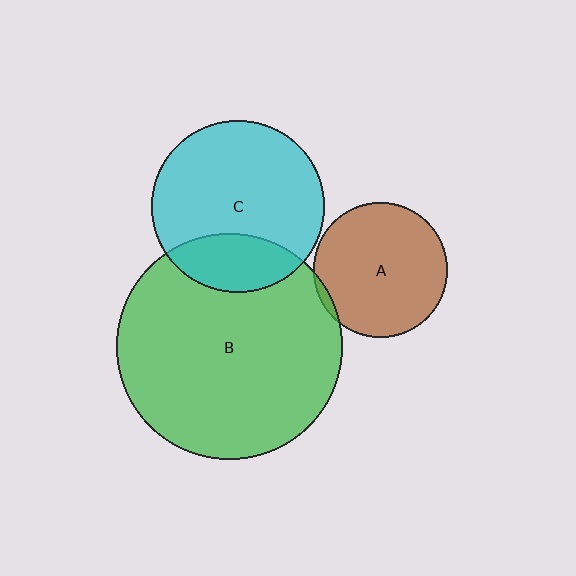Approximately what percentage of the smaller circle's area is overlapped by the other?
Approximately 5%.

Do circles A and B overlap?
Yes.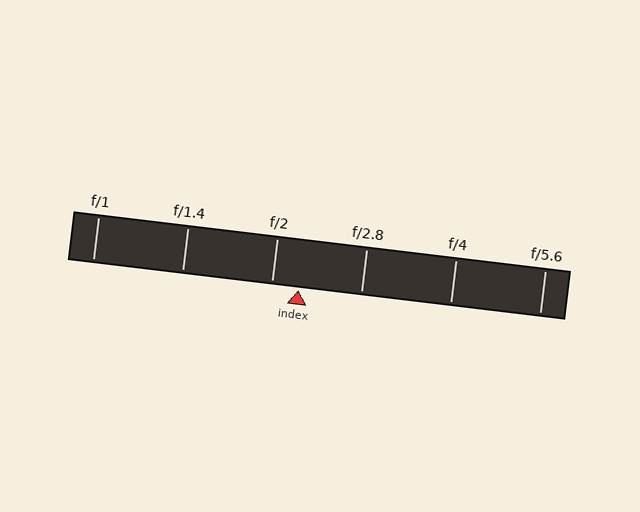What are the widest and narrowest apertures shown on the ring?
The widest aperture shown is f/1 and the narrowest is f/5.6.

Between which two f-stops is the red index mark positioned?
The index mark is between f/2 and f/2.8.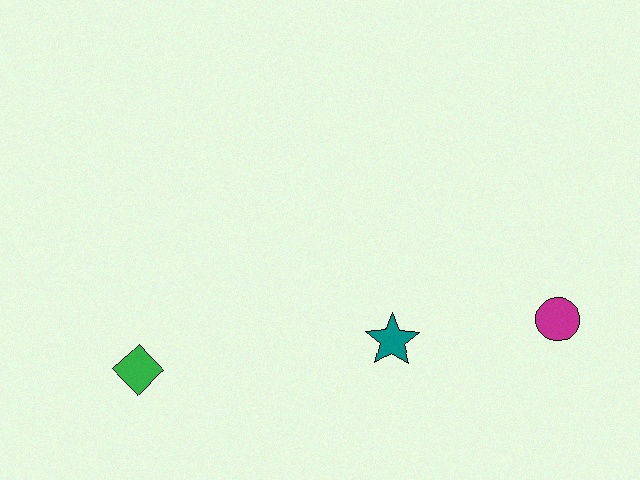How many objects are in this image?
There are 3 objects.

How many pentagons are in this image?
There are no pentagons.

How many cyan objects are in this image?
There are no cyan objects.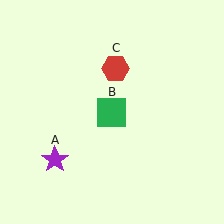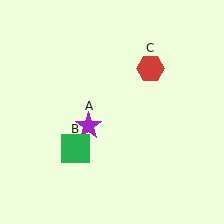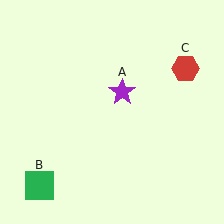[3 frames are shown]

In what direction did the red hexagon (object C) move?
The red hexagon (object C) moved right.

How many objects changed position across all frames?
3 objects changed position: purple star (object A), green square (object B), red hexagon (object C).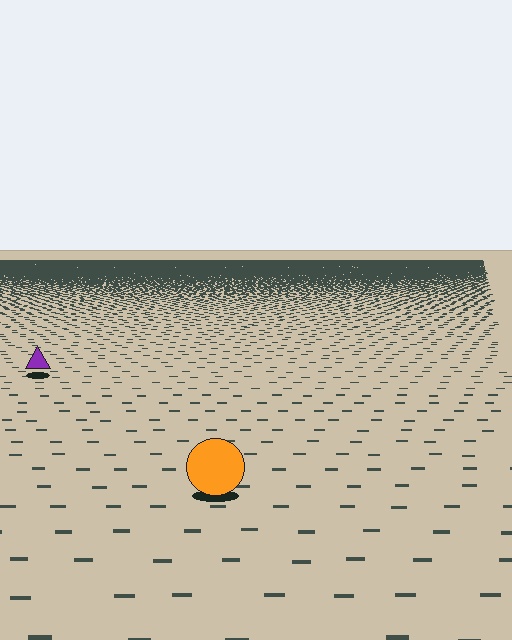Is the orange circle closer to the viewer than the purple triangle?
Yes. The orange circle is closer — you can tell from the texture gradient: the ground texture is coarser near it.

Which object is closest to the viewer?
The orange circle is closest. The texture marks near it are larger and more spread out.